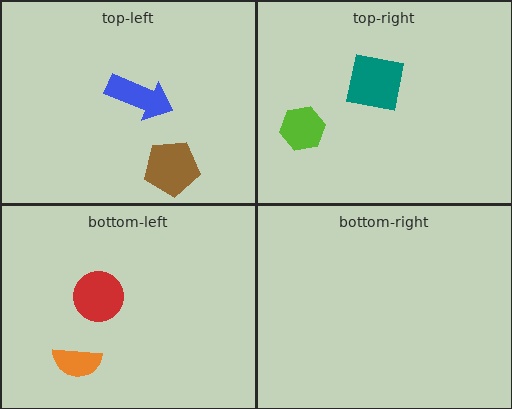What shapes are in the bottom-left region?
The red circle, the orange semicircle.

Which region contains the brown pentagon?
The top-left region.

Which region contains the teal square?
The top-right region.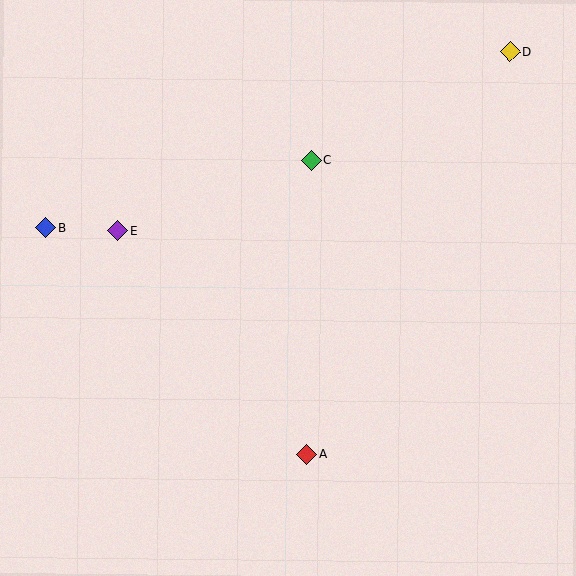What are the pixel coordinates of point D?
Point D is at (510, 52).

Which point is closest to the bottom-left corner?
Point A is closest to the bottom-left corner.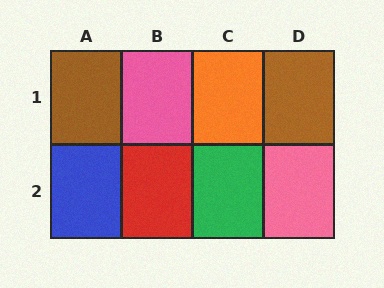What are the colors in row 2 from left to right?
Blue, red, green, pink.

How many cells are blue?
1 cell is blue.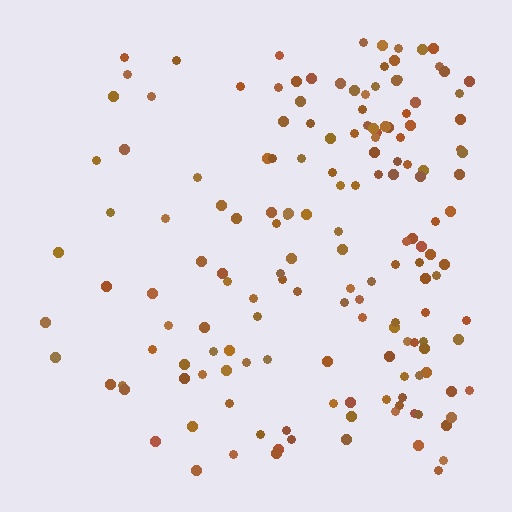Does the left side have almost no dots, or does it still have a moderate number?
Still a moderate number, just noticeably fewer than the right.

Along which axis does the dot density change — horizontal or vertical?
Horizontal.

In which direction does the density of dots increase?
From left to right, with the right side densest.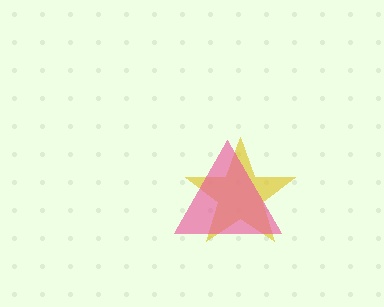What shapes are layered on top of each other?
The layered shapes are: a yellow star, a pink triangle.